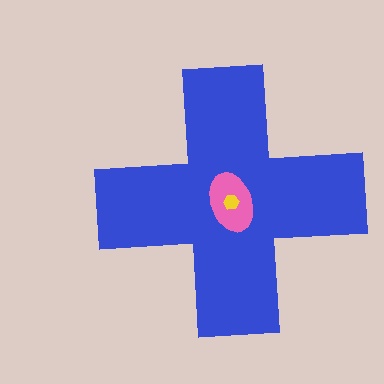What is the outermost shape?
The blue cross.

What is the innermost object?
The yellow hexagon.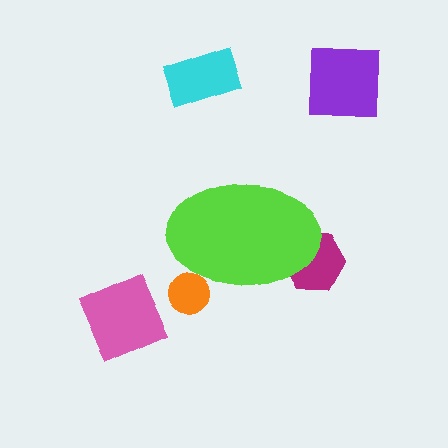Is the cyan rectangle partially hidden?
No, the cyan rectangle is fully visible.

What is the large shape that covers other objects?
A lime ellipse.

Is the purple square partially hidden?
No, the purple square is fully visible.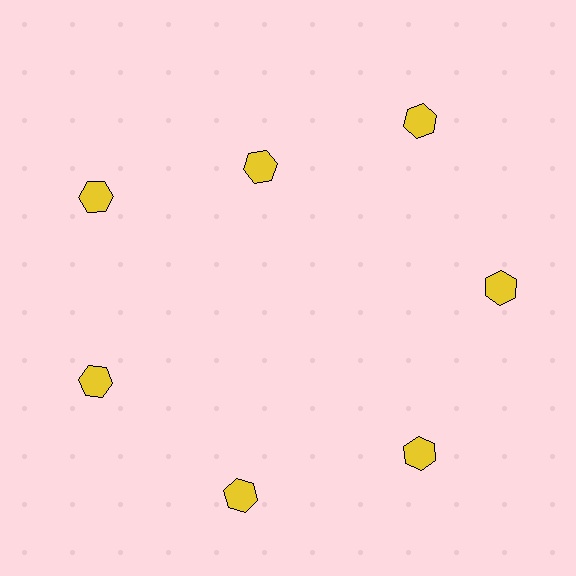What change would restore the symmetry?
The symmetry would be restored by moving it outward, back onto the ring so that all 7 hexagons sit at equal angles and equal distance from the center.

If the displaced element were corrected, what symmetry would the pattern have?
It would have 7-fold rotational symmetry — the pattern would map onto itself every 51 degrees.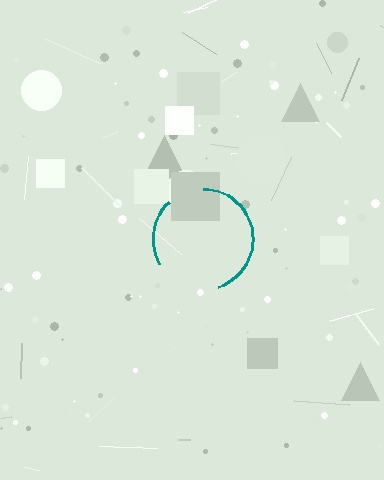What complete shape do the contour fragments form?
The contour fragments form a circle.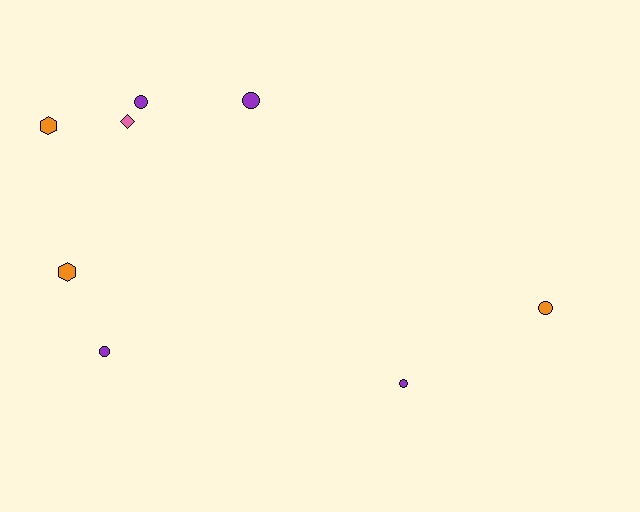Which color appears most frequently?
Purple, with 4 objects.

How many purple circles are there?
There are 4 purple circles.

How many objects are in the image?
There are 8 objects.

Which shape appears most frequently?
Circle, with 5 objects.